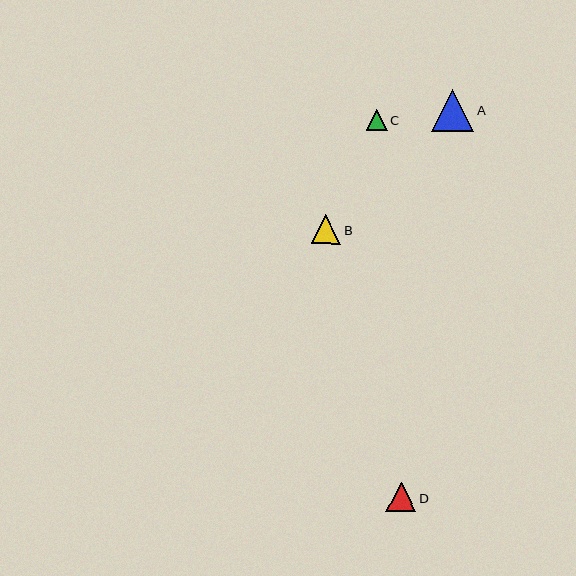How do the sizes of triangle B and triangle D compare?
Triangle B and triangle D are approximately the same size.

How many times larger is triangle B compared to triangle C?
Triangle B is approximately 1.5 times the size of triangle C.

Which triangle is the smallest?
Triangle C is the smallest with a size of approximately 20 pixels.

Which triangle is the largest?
Triangle A is the largest with a size of approximately 42 pixels.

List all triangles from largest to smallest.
From largest to smallest: A, B, D, C.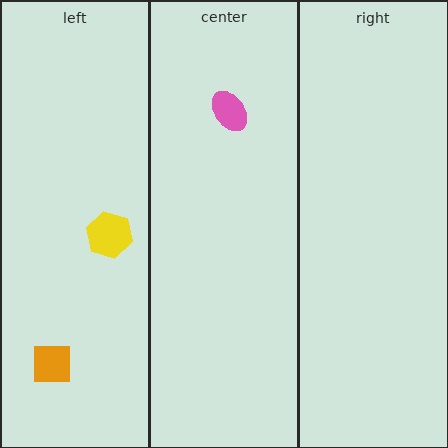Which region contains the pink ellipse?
The center region.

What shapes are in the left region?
The orange square, the yellow hexagon.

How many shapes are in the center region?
1.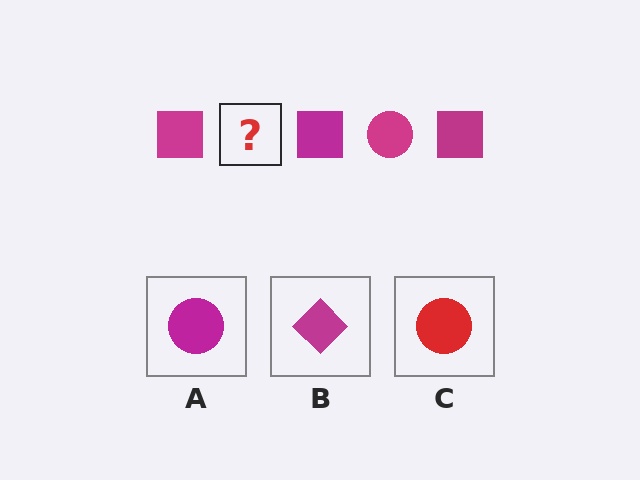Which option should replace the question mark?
Option A.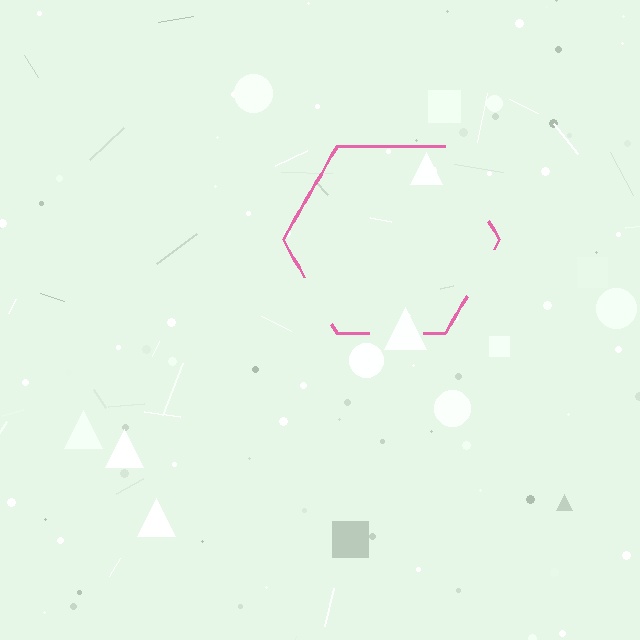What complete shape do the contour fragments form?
The contour fragments form a hexagon.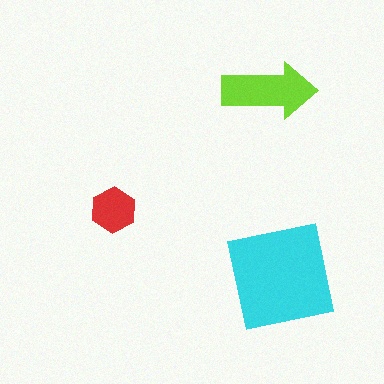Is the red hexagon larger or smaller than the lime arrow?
Smaller.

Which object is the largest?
The cyan square.